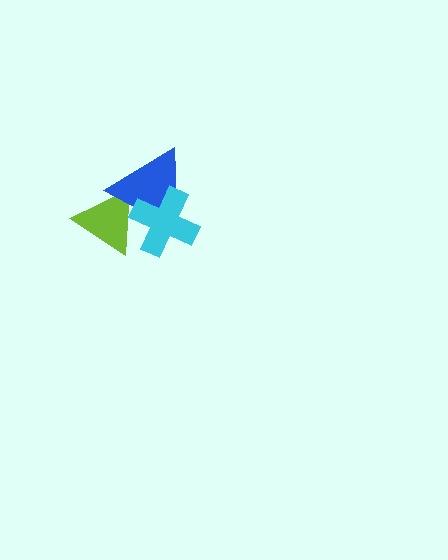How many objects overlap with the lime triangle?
2 objects overlap with the lime triangle.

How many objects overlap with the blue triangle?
2 objects overlap with the blue triangle.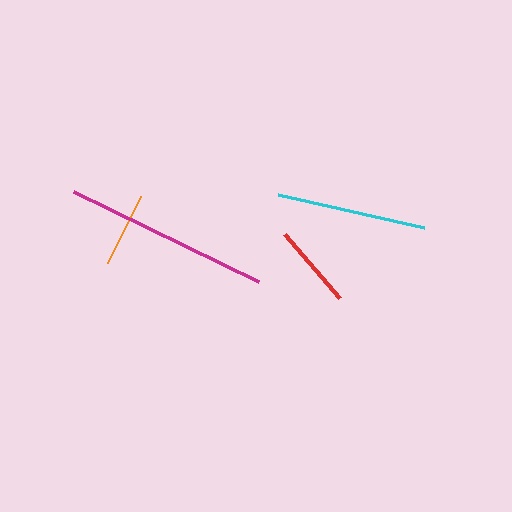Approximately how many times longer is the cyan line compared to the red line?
The cyan line is approximately 1.8 times the length of the red line.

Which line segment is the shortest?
The orange line is the shortest at approximately 75 pixels.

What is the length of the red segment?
The red segment is approximately 85 pixels long.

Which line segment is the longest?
The magenta line is the longest at approximately 206 pixels.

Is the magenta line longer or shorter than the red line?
The magenta line is longer than the red line.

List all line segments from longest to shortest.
From longest to shortest: magenta, cyan, red, orange.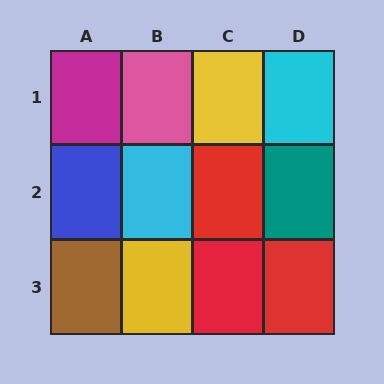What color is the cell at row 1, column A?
Magenta.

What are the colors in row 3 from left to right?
Brown, yellow, red, red.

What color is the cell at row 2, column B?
Cyan.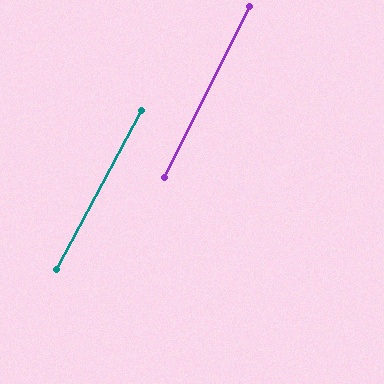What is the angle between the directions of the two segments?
Approximately 2 degrees.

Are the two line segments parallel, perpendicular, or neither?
Parallel — their directions differ by only 1.5°.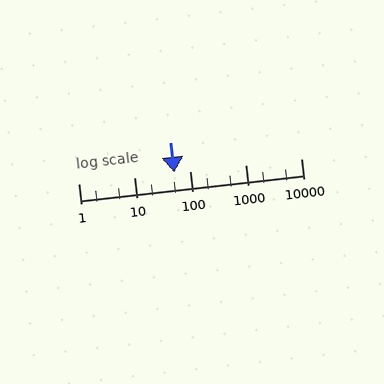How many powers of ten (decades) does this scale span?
The scale spans 4 decades, from 1 to 10000.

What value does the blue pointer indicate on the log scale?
The pointer indicates approximately 52.